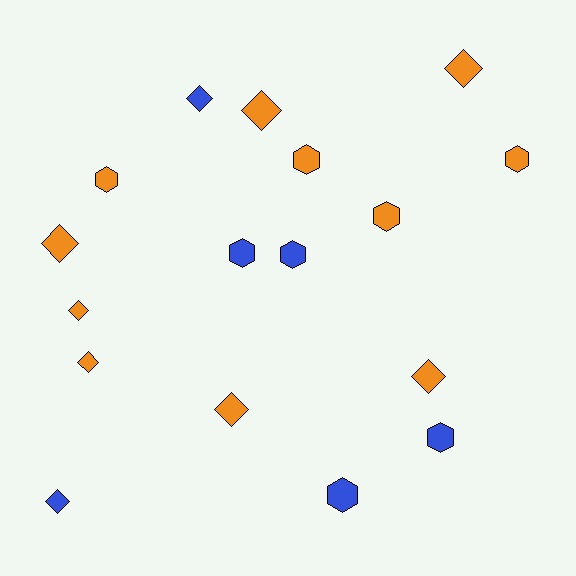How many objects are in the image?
There are 17 objects.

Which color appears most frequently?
Orange, with 11 objects.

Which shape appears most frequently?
Diamond, with 9 objects.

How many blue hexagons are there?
There are 4 blue hexagons.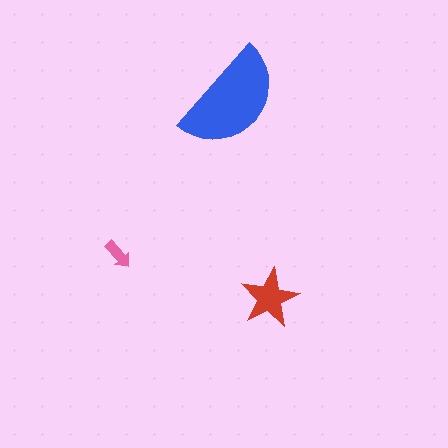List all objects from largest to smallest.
The blue semicircle, the red star, the pink arrow.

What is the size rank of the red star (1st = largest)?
2nd.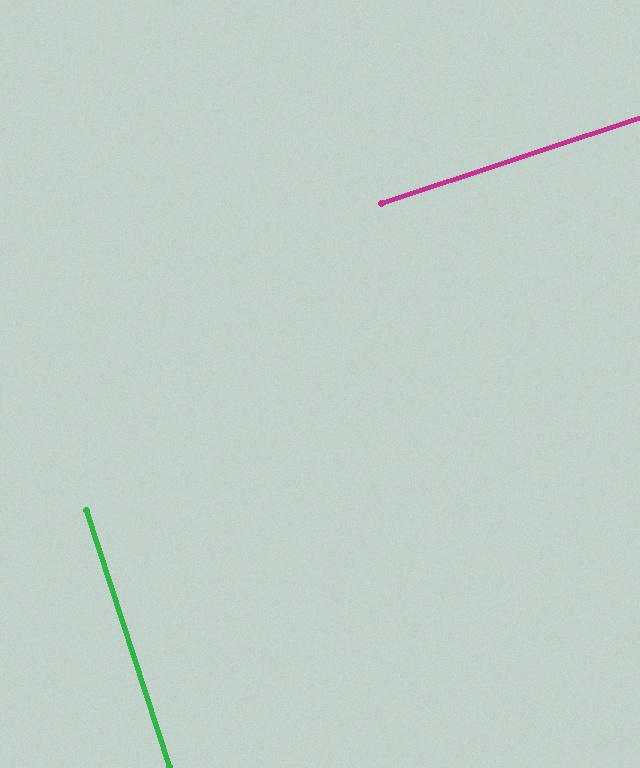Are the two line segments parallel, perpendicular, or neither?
Perpendicular — they meet at approximately 90°.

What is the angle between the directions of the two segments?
Approximately 90 degrees.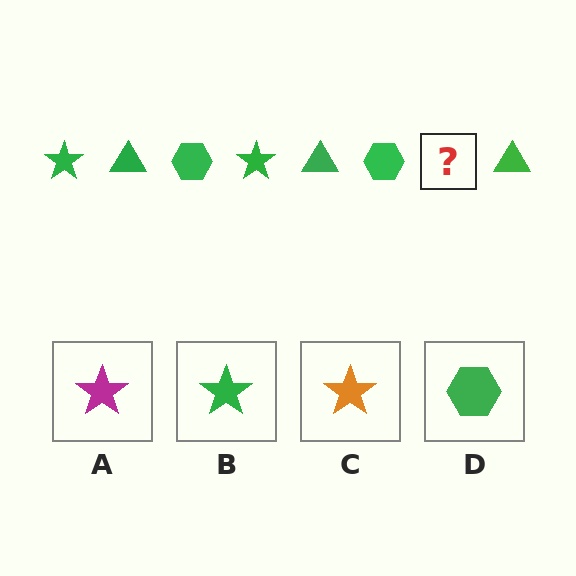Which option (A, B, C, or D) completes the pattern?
B.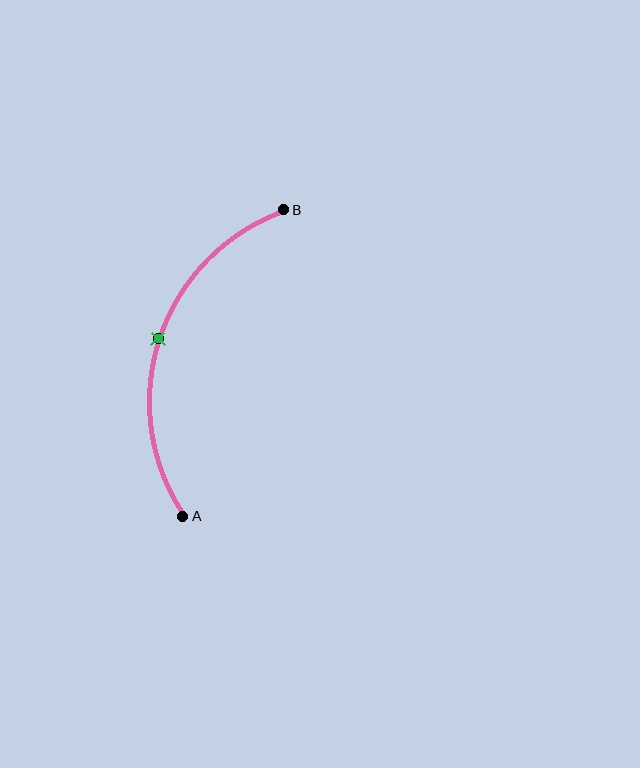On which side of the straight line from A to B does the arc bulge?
The arc bulges to the left of the straight line connecting A and B.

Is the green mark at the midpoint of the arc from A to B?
Yes. The green mark lies on the arc at equal arc-length from both A and B — it is the arc midpoint.